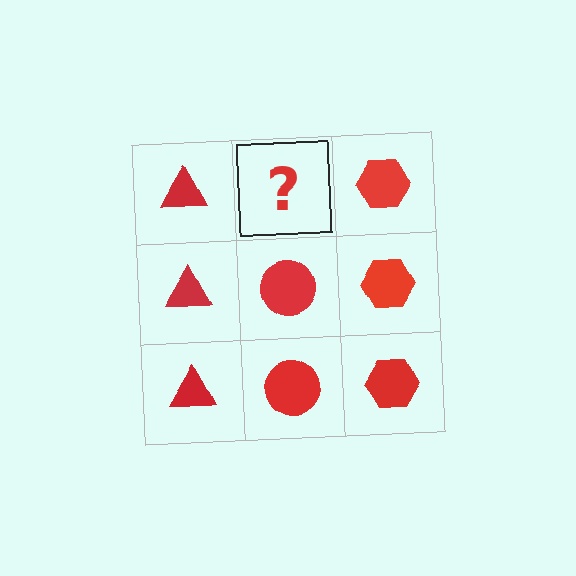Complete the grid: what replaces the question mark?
The question mark should be replaced with a red circle.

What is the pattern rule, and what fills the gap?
The rule is that each column has a consistent shape. The gap should be filled with a red circle.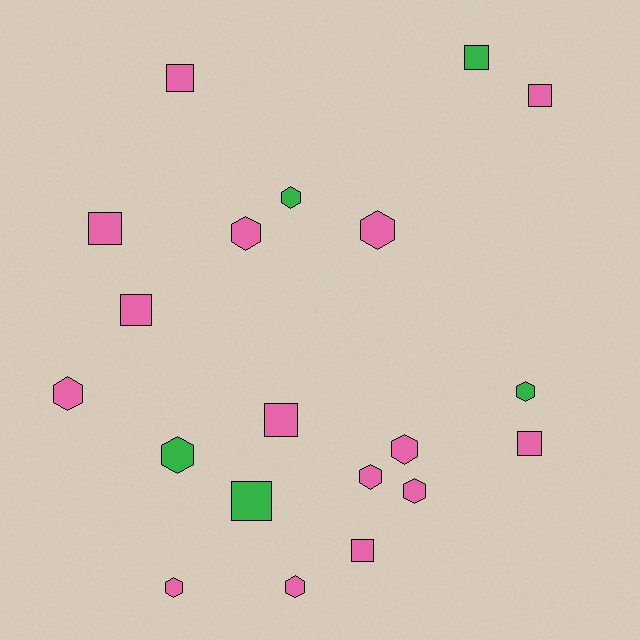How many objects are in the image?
There are 20 objects.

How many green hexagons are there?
There are 3 green hexagons.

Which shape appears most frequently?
Hexagon, with 11 objects.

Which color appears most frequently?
Pink, with 15 objects.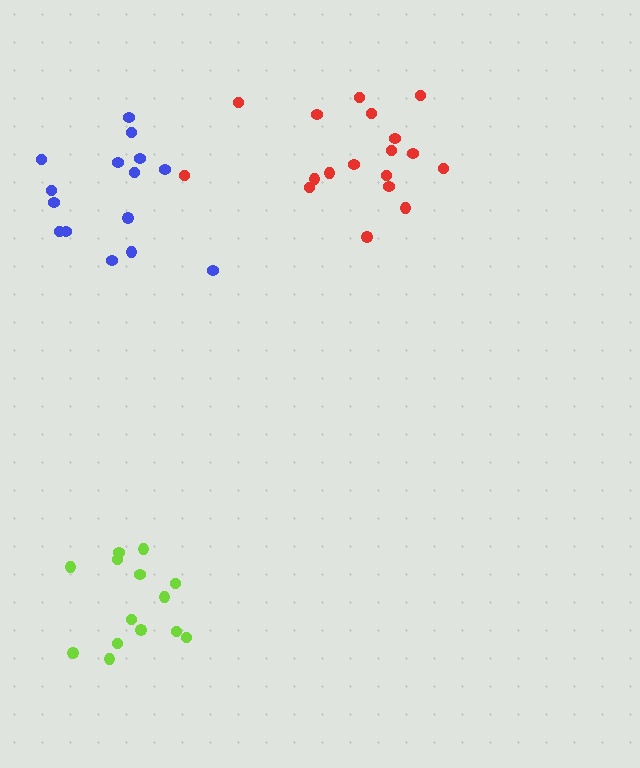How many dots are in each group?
Group 1: 14 dots, Group 2: 18 dots, Group 3: 15 dots (47 total).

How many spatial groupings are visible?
There are 3 spatial groupings.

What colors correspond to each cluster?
The clusters are colored: lime, red, blue.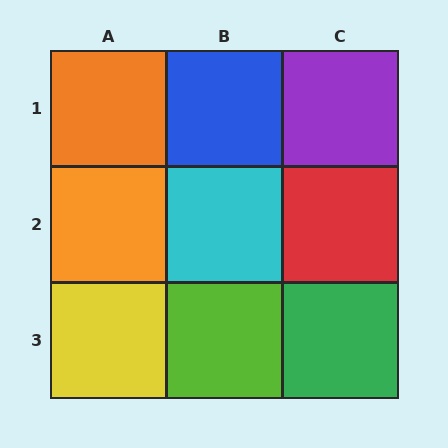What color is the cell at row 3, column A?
Yellow.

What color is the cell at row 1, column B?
Blue.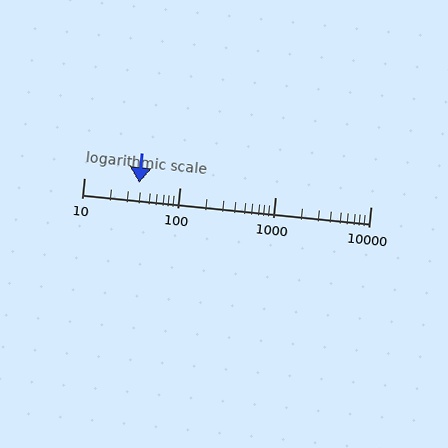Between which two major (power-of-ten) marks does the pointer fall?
The pointer is between 10 and 100.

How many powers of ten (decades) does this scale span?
The scale spans 3 decades, from 10 to 10000.